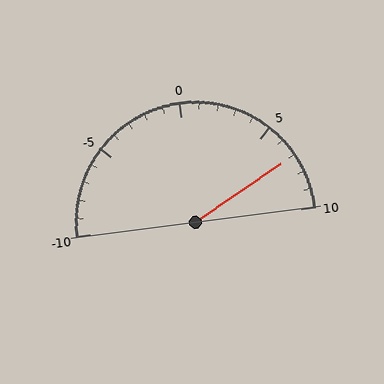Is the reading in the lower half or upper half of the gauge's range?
The reading is in the upper half of the range (-10 to 10).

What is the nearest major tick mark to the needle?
The nearest major tick mark is 5.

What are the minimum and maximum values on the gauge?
The gauge ranges from -10 to 10.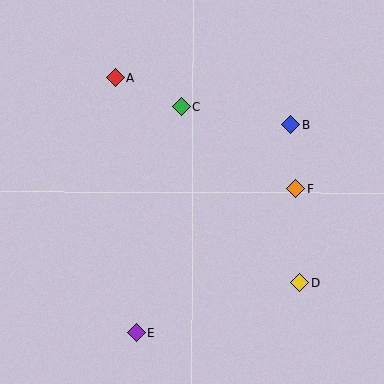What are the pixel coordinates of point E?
Point E is at (137, 333).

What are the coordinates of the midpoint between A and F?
The midpoint between A and F is at (206, 133).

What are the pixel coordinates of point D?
Point D is at (299, 283).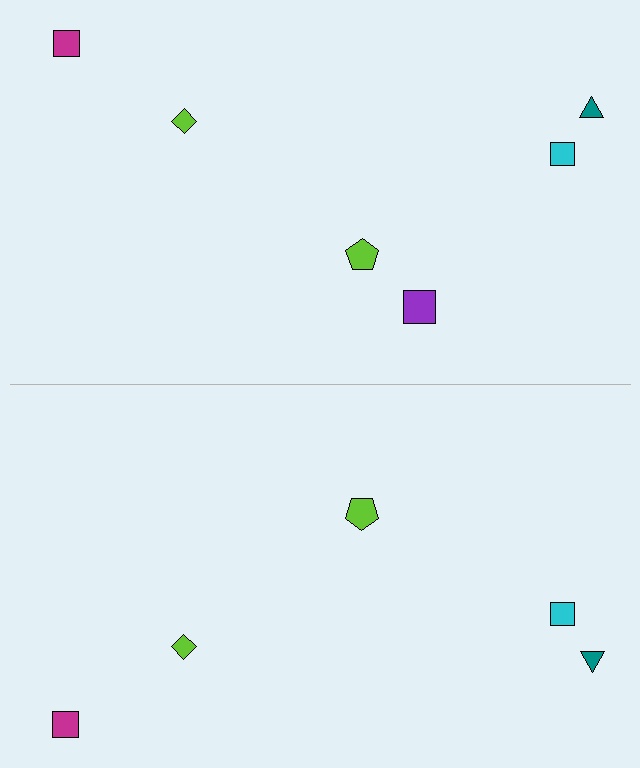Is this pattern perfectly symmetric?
No, the pattern is not perfectly symmetric. A purple square is missing from the bottom side.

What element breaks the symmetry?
A purple square is missing from the bottom side.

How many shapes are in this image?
There are 11 shapes in this image.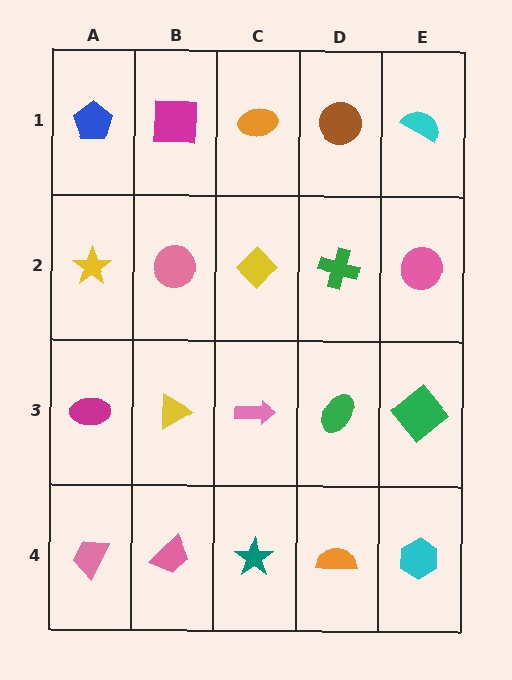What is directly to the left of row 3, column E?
A green ellipse.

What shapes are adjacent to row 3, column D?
A green cross (row 2, column D), an orange semicircle (row 4, column D), a pink arrow (row 3, column C), a green diamond (row 3, column E).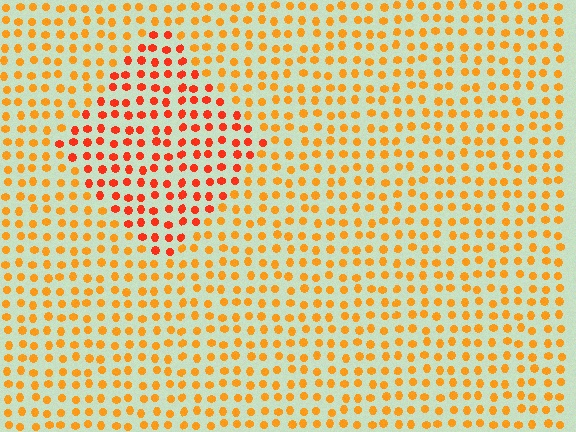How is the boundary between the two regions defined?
The boundary is defined purely by a slight shift in hue (about 28 degrees). Spacing, size, and orientation are identical on both sides.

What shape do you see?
I see a diamond.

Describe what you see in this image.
The image is filled with small orange elements in a uniform arrangement. A diamond-shaped region is visible where the elements are tinted to a slightly different hue, forming a subtle color boundary.